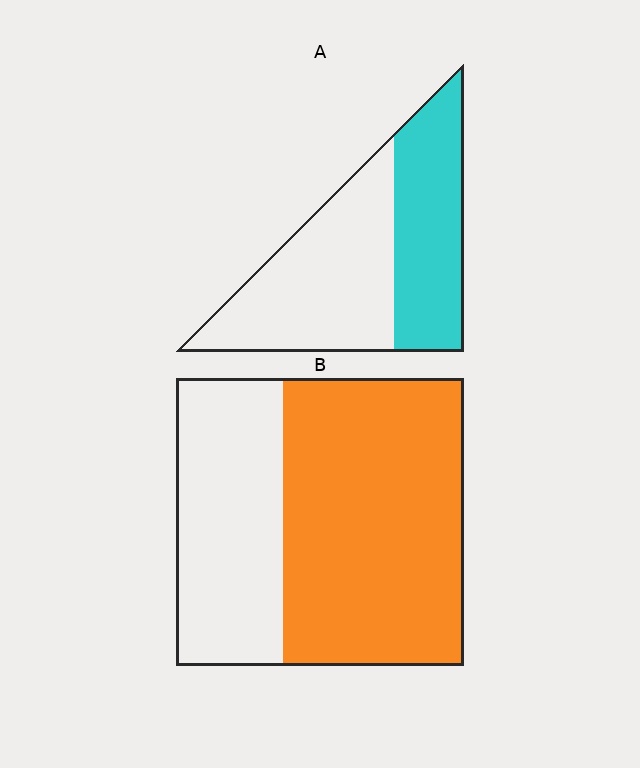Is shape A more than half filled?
No.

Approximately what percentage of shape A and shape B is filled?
A is approximately 45% and B is approximately 65%.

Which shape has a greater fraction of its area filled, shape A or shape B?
Shape B.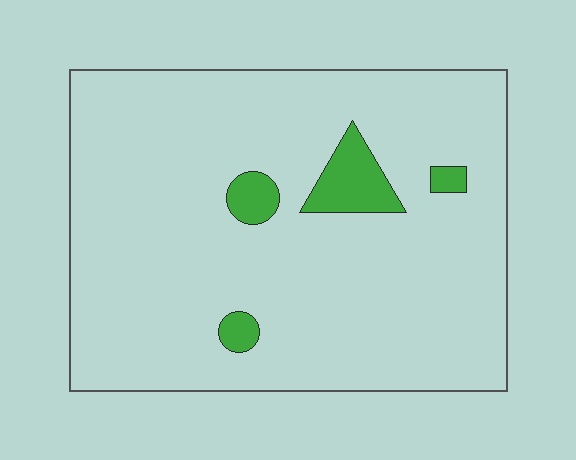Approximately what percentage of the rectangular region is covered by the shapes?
Approximately 5%.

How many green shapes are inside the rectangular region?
4.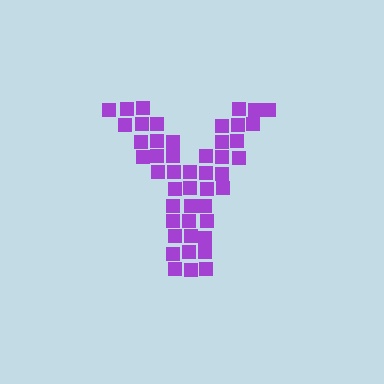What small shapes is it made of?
It is made of small squares.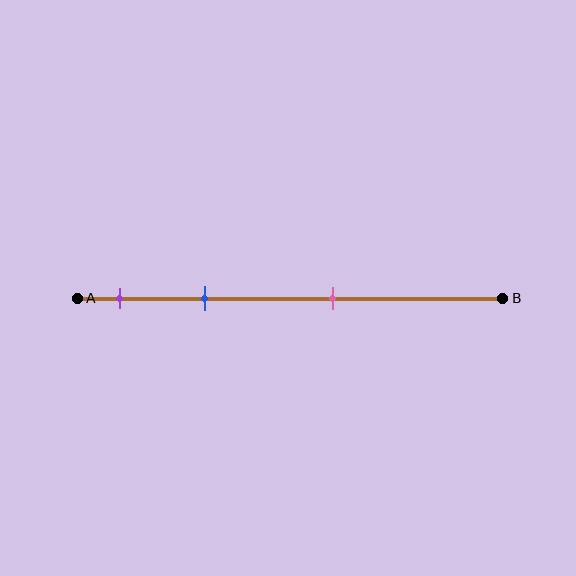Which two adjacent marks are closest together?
The purple and blue marks are the closest adjacent pair.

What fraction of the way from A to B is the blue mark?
The blue mark is approximately 30% (0.3) of the way from A to B.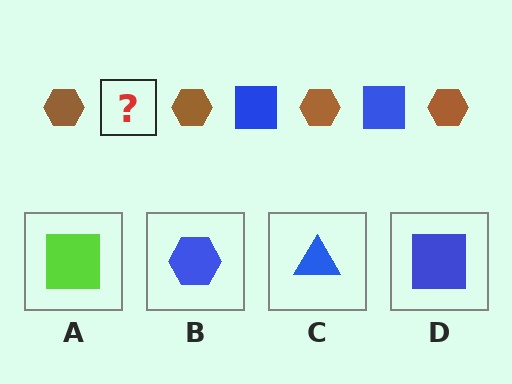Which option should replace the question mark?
Option D.